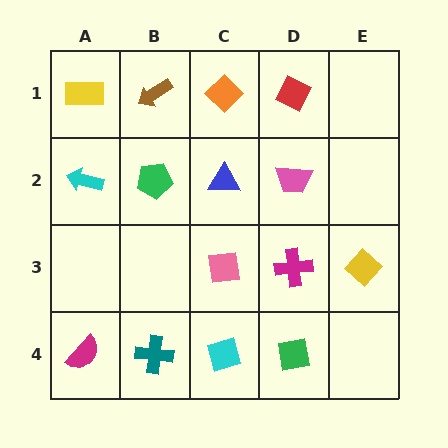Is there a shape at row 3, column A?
No, that cell is empty.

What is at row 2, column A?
A cyan arrow.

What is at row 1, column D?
A red diamond.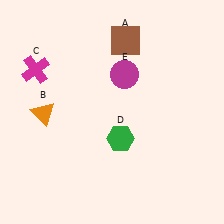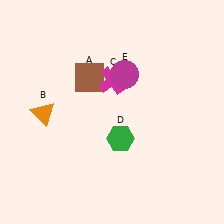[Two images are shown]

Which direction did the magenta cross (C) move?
The magenta cross (C) moved right.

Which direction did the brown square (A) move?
The brown square (A) moved down.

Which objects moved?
The objects that moved are: the brown square (A), the magenta cross (C).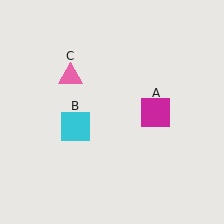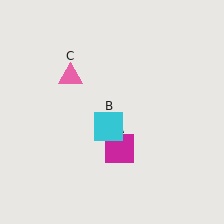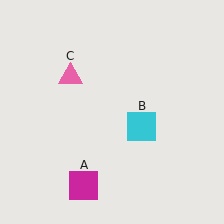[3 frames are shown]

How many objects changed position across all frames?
2 objects changed position: magenta square (object A), cyan square (object B).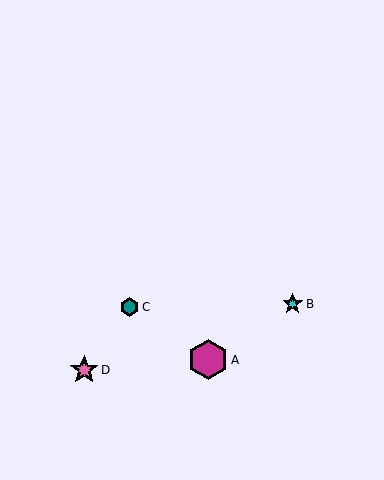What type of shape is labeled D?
Shape D is a pink star.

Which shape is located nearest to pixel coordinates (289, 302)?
The cyan star (labeled B) at (293, 304) is nearest to that location.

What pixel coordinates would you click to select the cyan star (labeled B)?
Click at (293, 304) to select the cyan star B.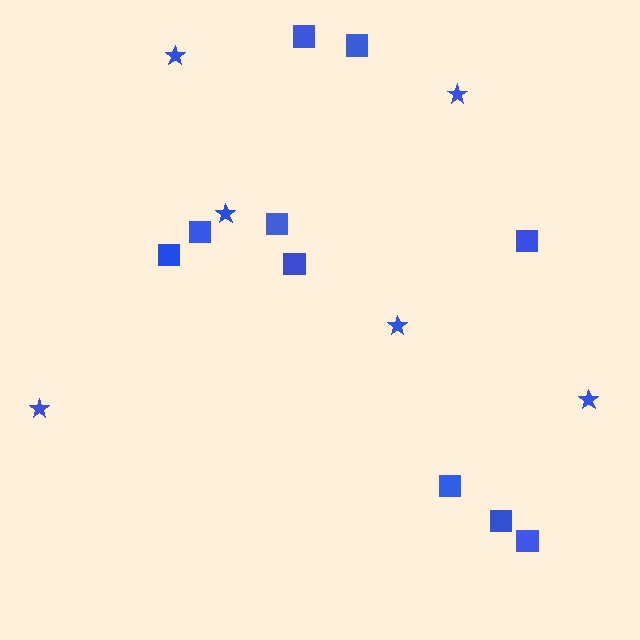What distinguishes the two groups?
There are 2 groups: one group of squares (10) and one group of stars (6).